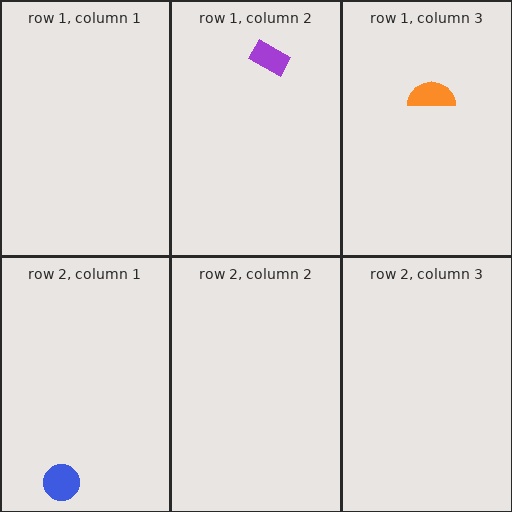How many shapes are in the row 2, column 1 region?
1.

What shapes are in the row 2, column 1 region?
The blue circle.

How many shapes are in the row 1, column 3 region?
1.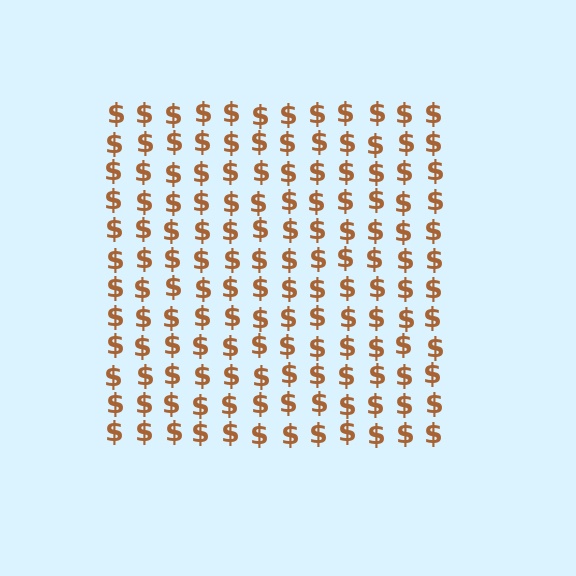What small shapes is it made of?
It is made of small dollar signs.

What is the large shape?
The large shape is a square.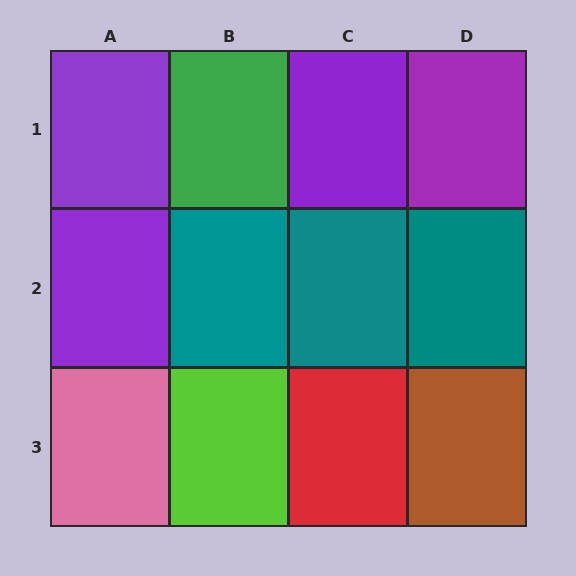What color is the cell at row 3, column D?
Brown.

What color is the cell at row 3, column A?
Pink.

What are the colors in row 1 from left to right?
Purple, green, purple, purple.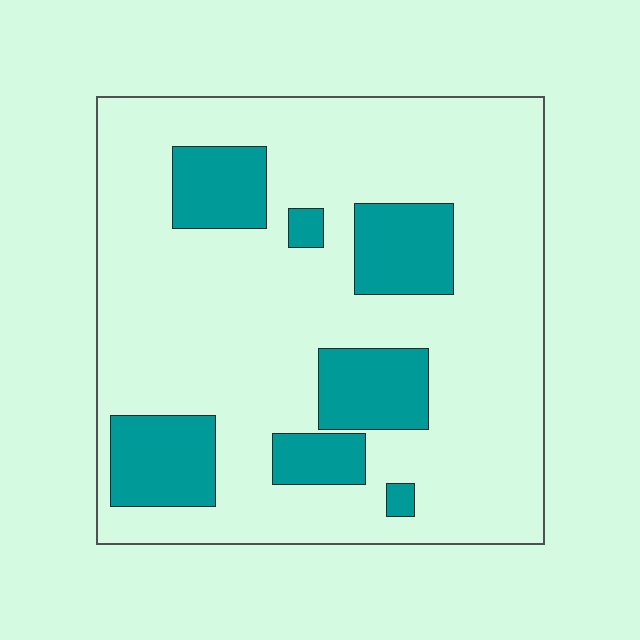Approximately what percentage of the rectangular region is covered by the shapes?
Approximately 20%.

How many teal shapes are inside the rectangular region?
7.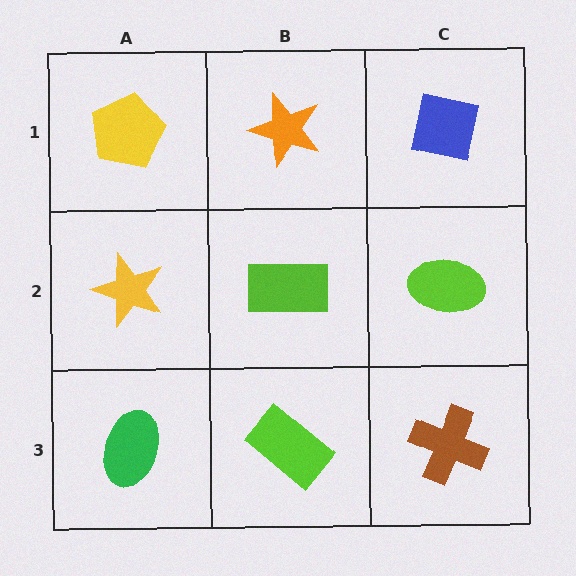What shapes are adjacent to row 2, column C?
A blue square (row 1, column C), a brown cross (row 3, column C), a lime rectangle (row 2, column B).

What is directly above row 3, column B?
A lime rectangle.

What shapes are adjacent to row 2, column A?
A yellow pentagon (row 1, column A), a green ellipse (row 3, column A), a lime rectangle (row 2, column B).